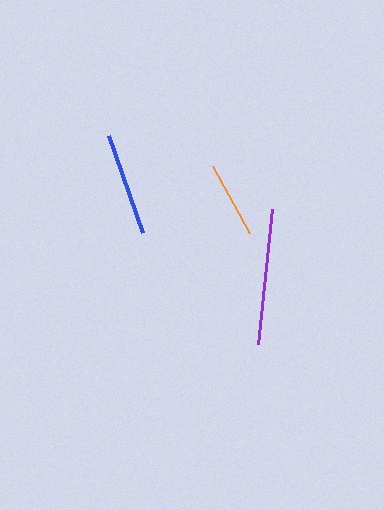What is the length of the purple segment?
The purple segment is approximately 136 pixels long.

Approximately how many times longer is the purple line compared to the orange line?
The purple line is approximately 1.8 times the length of the orange line.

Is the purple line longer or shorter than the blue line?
The purple line is longer than the blue line.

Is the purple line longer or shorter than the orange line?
The purple line is longer than the orange line.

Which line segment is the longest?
The purple line is the longest at approximately 136 pixels.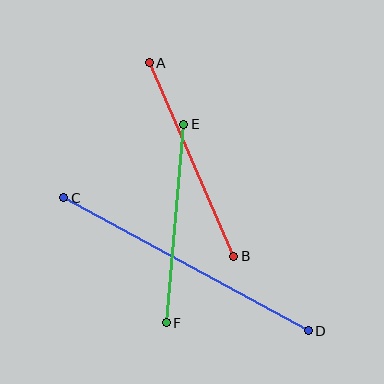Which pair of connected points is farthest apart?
Points C and D are farthest apart.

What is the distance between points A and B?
The distance is approximately 211 pixels.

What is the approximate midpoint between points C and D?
The midpoint is at approximately (186, 264) pixels.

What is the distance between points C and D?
The distance is approximately 278 pixels.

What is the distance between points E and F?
The distance is approximately 199 pixels.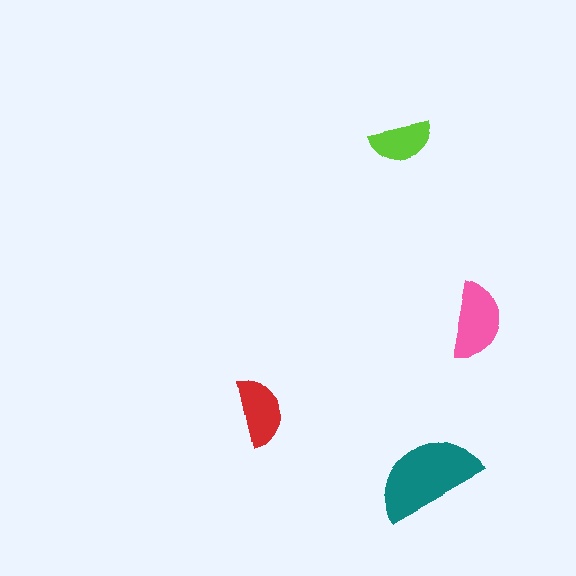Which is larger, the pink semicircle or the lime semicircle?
The pink one.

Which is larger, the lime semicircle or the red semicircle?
The red one.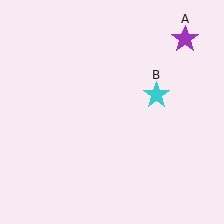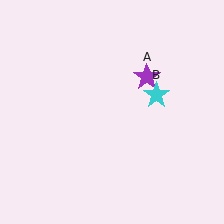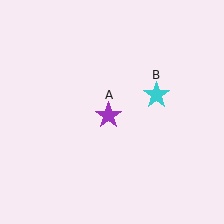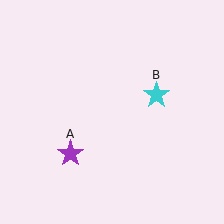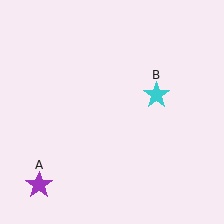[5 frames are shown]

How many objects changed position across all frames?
1 object changed position: purple star (object A).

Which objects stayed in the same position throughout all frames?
Cyan star (object B) remained stationary.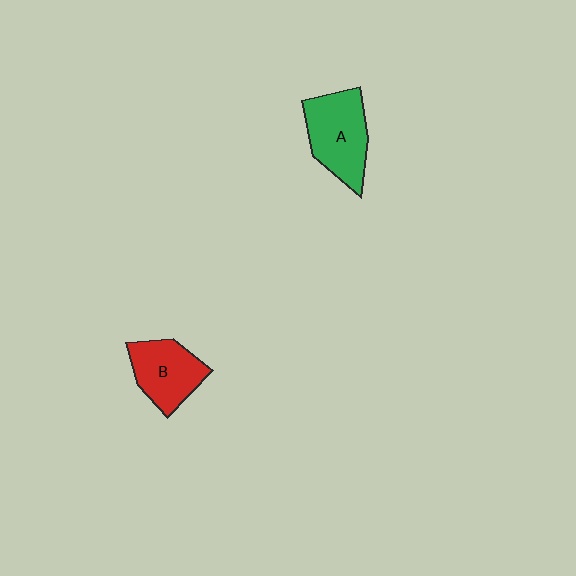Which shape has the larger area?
Shape A (green).